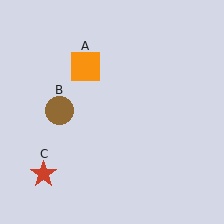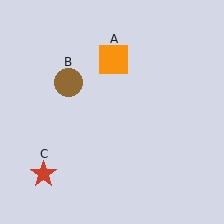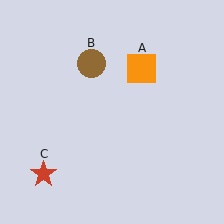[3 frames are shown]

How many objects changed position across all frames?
2 objects changed position: orange square (object A), brown circle (object B).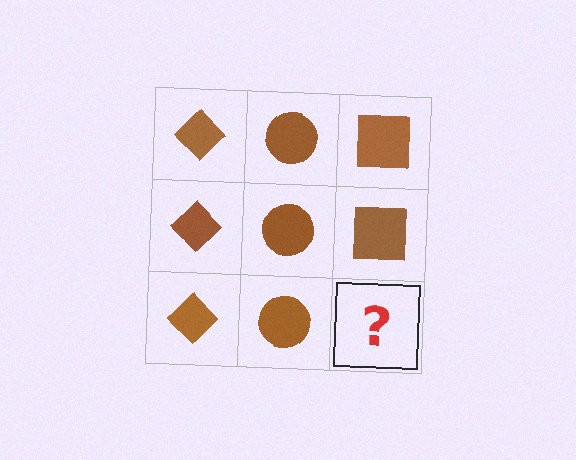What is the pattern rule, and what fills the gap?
The rule is that each column has a consistent shape. The gap should be filled with a brown square.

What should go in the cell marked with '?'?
The missing cell should contain a brown square.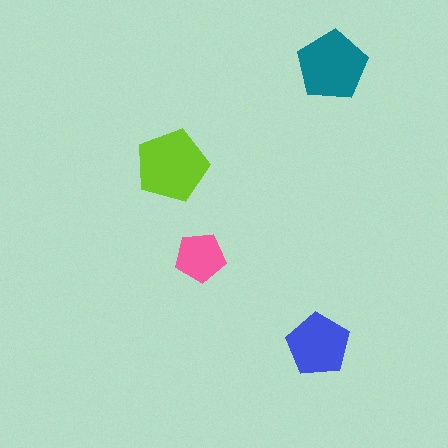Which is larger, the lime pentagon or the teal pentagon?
The lime one.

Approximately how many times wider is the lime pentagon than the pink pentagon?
About 1.5 times wider.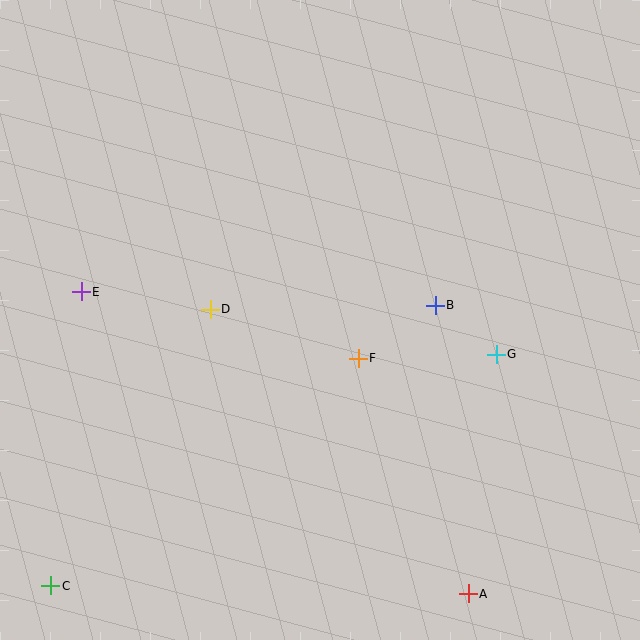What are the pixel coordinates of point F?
Point F is at (358, 358).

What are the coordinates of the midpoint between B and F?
The midpoint between B and F is at (397, 332).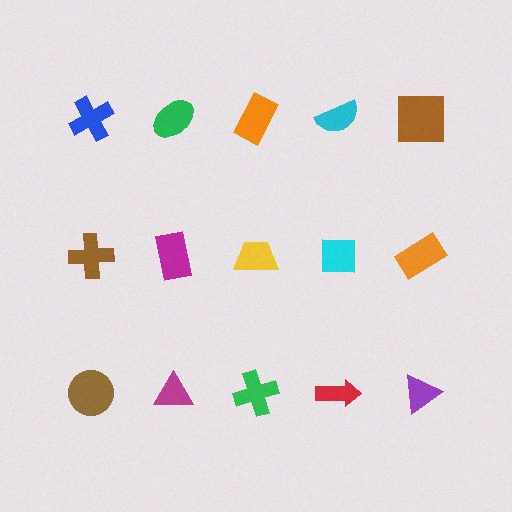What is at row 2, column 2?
A magenta rectangle.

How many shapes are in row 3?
5 shapes.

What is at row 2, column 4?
A cyan square.